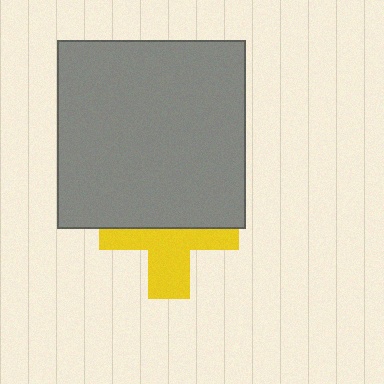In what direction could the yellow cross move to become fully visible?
The yellow cross could move down. That would shift it out from behind the gray square entirely.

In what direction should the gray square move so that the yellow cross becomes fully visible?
The gray square should move up. That is the shortest direction to clear the overlap and leave the yellow cross fully visible.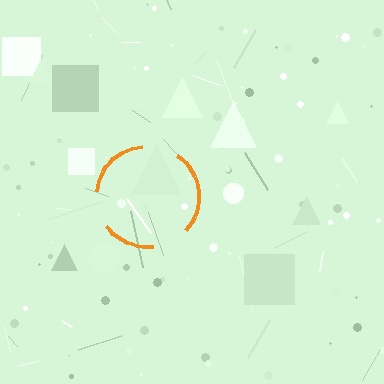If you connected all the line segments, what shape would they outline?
They would outline a circle.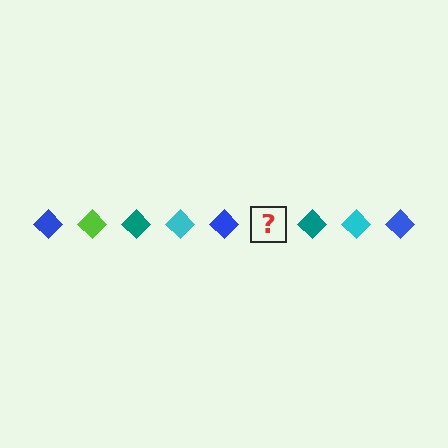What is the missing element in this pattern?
The missing element is a lime diamond.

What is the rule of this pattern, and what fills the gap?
The rule is that the pattern cycles through blue, lime, teal, cyan diamonds. The gap should be filled with a lime diamond.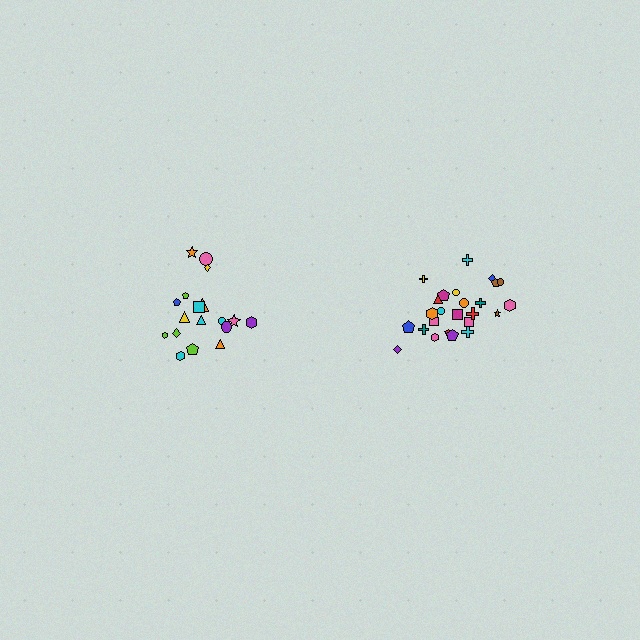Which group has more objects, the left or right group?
The right group.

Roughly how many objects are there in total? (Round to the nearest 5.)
Roughly 45 objects in total.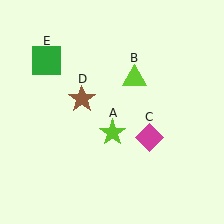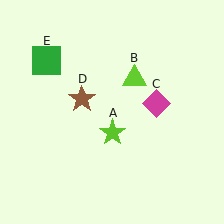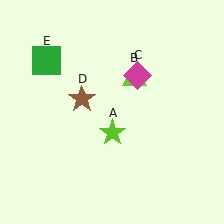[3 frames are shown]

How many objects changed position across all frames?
1 object changed position: magenta diamond (object C).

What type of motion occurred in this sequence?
The magenta diamond (object C) rotated counterclockwise around the center of the scene.